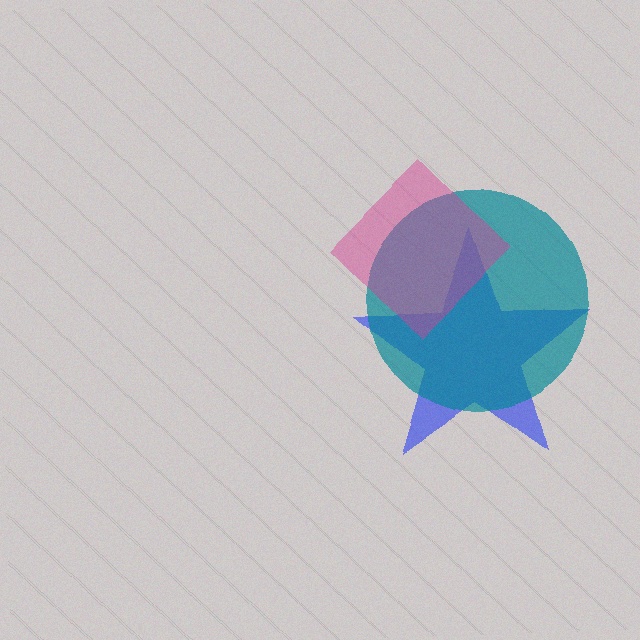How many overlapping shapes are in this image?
There are 3 overlapping shapes in the image.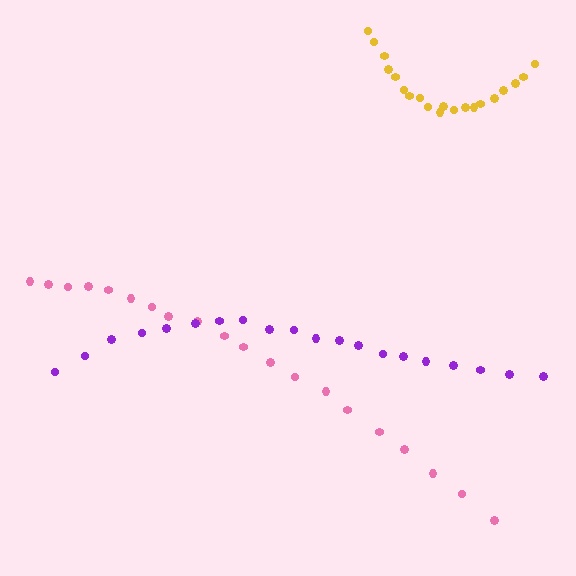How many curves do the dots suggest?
There are 3 distinct paths.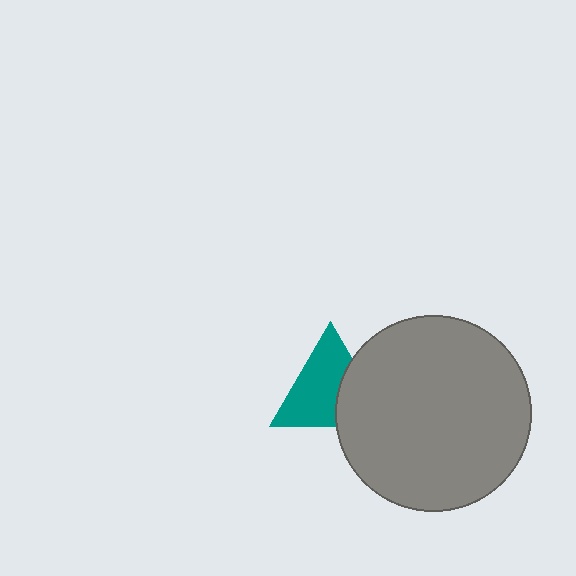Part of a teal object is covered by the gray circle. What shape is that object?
It is a triangle.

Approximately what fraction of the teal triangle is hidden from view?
Roughly 34% of the teal triangle is hidden behind the gray circle.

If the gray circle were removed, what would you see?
You would see the complete teal triangle.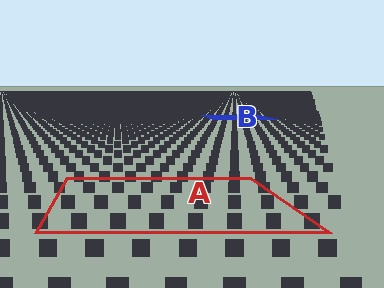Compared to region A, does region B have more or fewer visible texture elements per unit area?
Region B has more texture elements per unit area — they are packed more densely because it is farther away.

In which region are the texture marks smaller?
The texture marks are smaller in region B, because it is farther away.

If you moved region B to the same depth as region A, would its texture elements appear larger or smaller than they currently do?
They would appear larger. At a closer depth, the same texture elements are projected at a bigger on-screen size.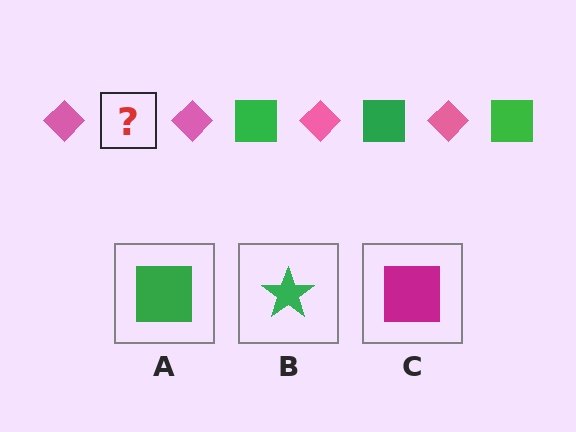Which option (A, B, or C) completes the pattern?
A.